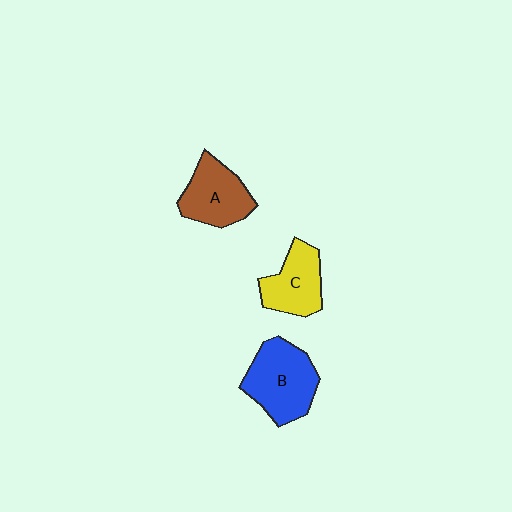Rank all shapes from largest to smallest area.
From largest to smallest: B (blue), A (brown), C (yellow).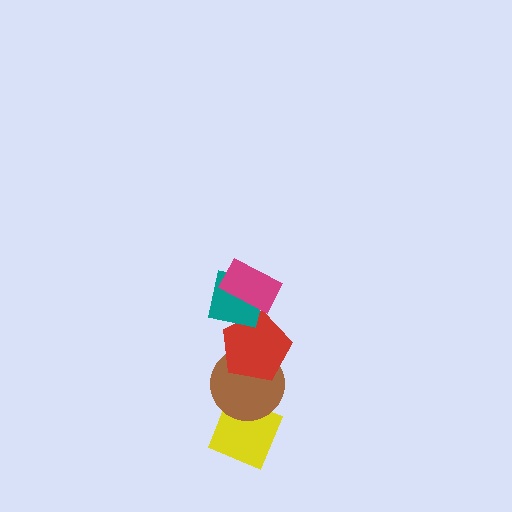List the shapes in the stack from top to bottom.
From top to bottom: the magenta rectangle, the teal square, the red pentagon, the brown circle, the yellow diamond.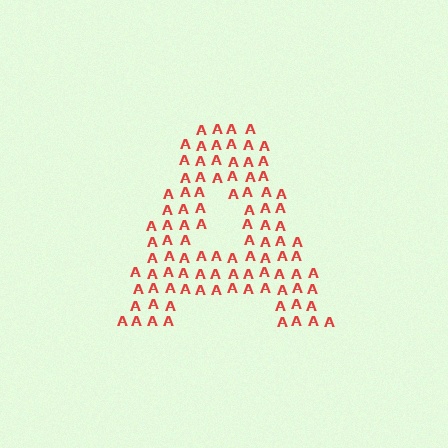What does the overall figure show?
The overall figure shows the letter A.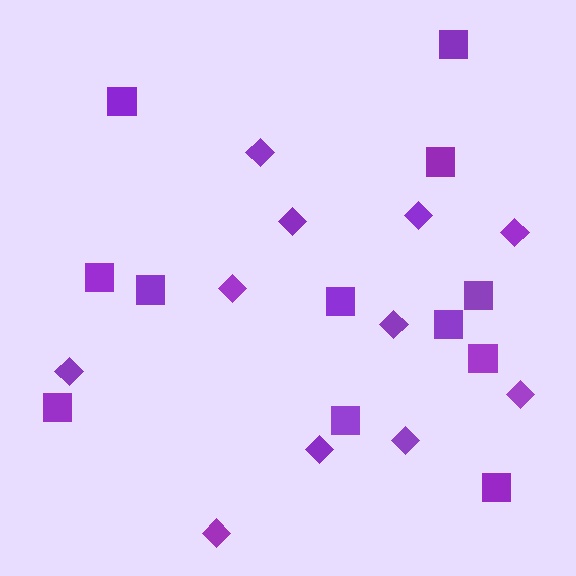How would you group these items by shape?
There are 2 groups: one group of diamonds (11) and one group of squares (12).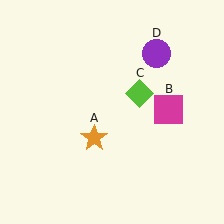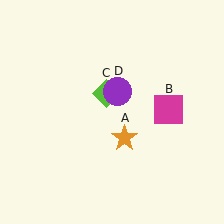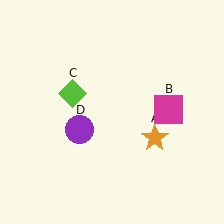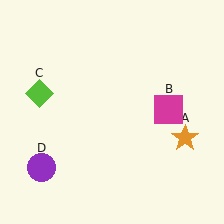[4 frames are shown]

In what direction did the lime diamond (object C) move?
The lime diamond (object C) moved left.